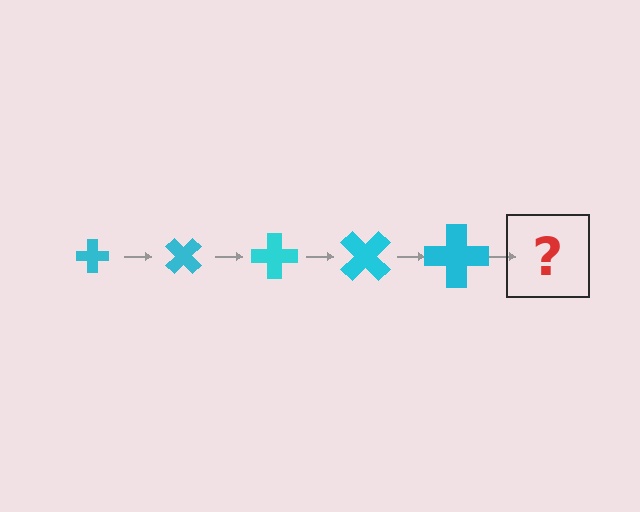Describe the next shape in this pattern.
It should be a cross, larger than the previous one and rotated 225 degrees from the start.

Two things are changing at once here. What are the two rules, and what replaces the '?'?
The two rules are that the cross grows larger each step and it rotates 45 degrees each step. The '?' should be a cross, larger than the previous one and rotated 225 degrees from the start.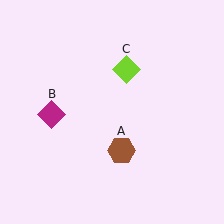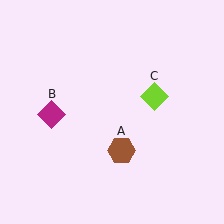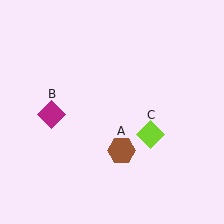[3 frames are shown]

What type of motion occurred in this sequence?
The lime diamond (object C) rotated clockwise around the center of the scene.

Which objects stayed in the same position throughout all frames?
Brown hexagon (object A) and magenta diamond (object B) remained stationary.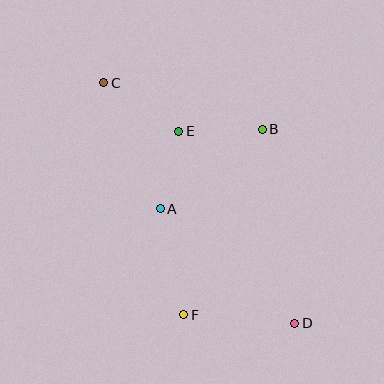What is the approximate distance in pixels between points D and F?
The distance between D and F is approximately 111 pixels.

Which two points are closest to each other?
Points A and E are closest to each other.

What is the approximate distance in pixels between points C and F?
The distance between C and F is approximately 245 pixels.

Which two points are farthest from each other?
Points C and D are farthest from each other.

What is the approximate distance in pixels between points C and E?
The distance between C and E is approximately 90 pixels.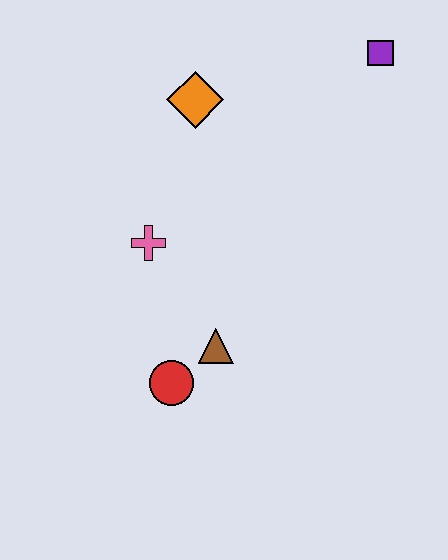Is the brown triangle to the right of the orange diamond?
Yes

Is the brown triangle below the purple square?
Yes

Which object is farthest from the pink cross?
The purple square is farthest from the pink cross.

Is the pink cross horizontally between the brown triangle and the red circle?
No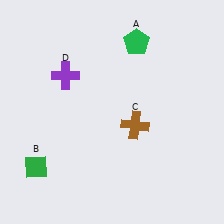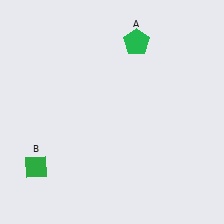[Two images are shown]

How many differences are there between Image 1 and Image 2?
There are 2 differences between the two images.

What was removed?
The brown cross (C), the purple cross (D) were removed in Image 2.